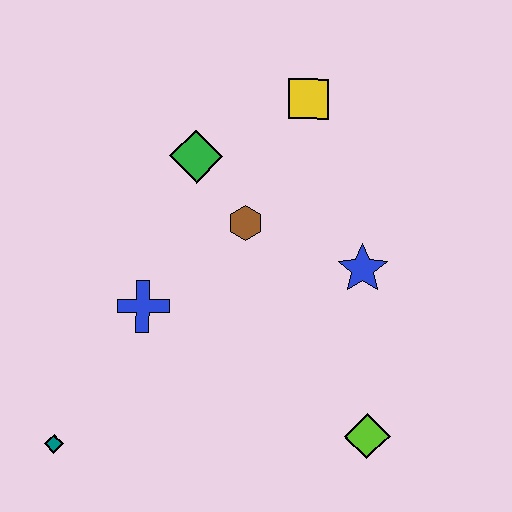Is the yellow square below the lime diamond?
No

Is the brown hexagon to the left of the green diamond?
No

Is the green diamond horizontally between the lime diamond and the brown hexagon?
No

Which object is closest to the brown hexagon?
The green diamond is closest to the brown hexagon.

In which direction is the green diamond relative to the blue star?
The green diamond is to the left of the blue star.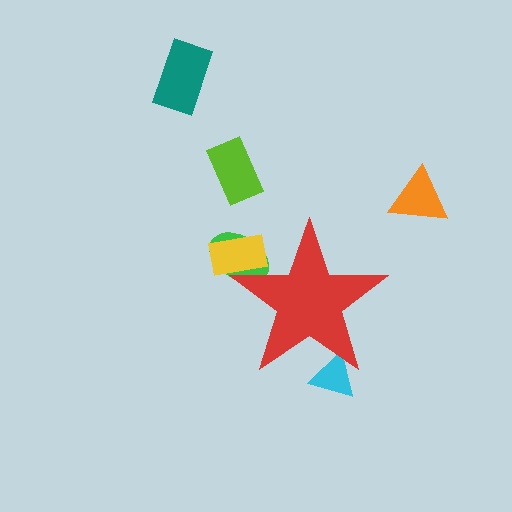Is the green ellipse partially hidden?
Yes, the green ellipse is partially hidden behind the red star.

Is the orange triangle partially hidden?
No, the orange triangle is fully visible.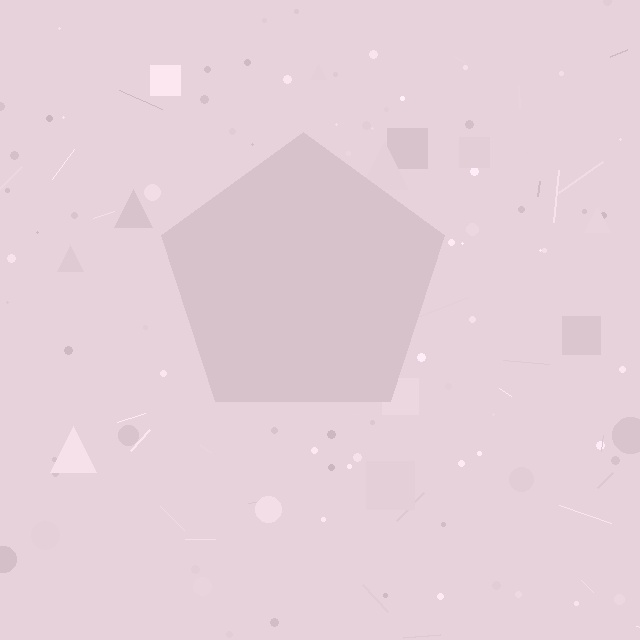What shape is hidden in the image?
A pentagon is hidden in the image.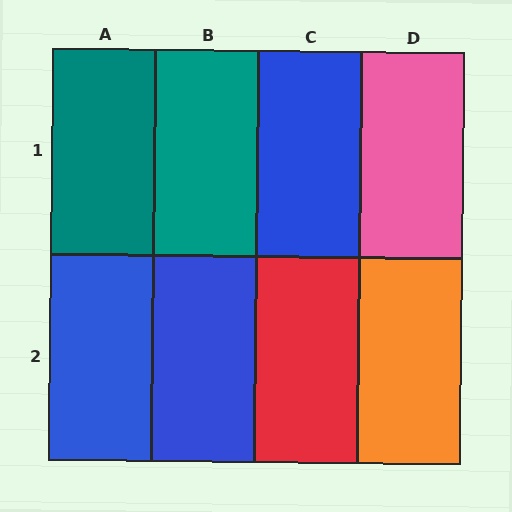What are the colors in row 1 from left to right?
Teal, teal, blue, pink.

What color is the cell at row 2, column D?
Orange.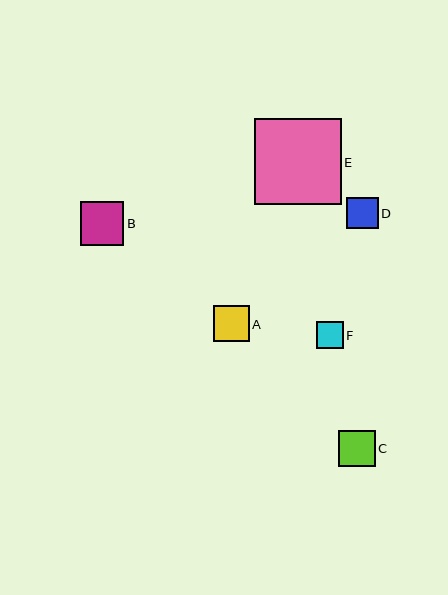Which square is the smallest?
Square F is the smallest with a size of approximately 27 pixels.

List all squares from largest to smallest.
From largest to smallest: E, B, C, A, D, F.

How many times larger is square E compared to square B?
Square E is approximately 2.0 times the size of square B.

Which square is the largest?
Square E is the largest with a size of approximately 86 pixels.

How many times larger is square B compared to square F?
Square B is approximately 1.6 times the size of square F.